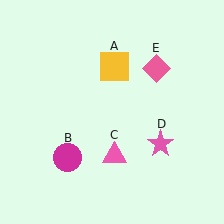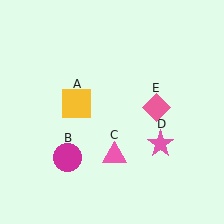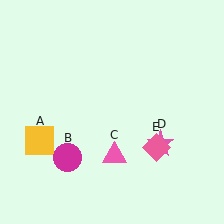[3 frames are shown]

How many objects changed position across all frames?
2 objects changed position: yellow square (object A), pink diamond (object E).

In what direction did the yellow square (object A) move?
The yellow square (object A) moved down and to the left.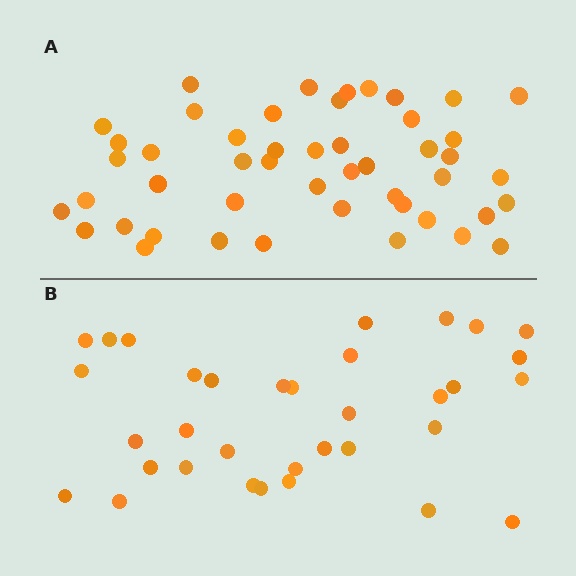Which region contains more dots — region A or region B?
Region A (the top region) has more dots.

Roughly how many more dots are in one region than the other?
Region A has approximately 15 more dots than region B.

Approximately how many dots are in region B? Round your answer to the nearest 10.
About 30 dots. (The exact count is 34, which rounds to 30.)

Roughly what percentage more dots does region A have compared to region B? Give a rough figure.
About 40% more.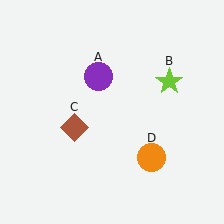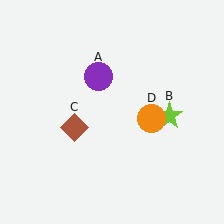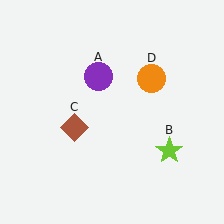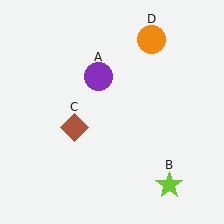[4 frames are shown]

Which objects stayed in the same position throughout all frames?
Purple circle (object A) and brown diamond (object C) remained stationary.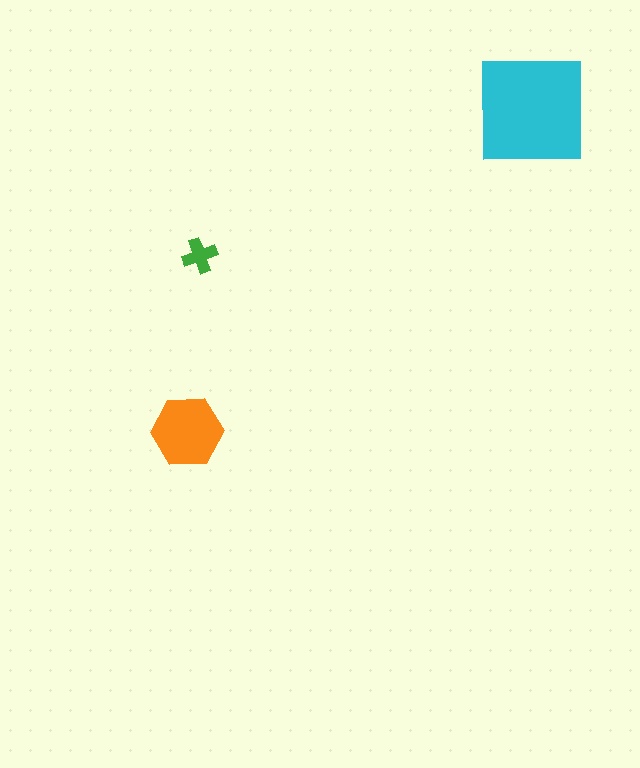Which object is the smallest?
The green cross.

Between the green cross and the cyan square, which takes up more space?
The cyan square.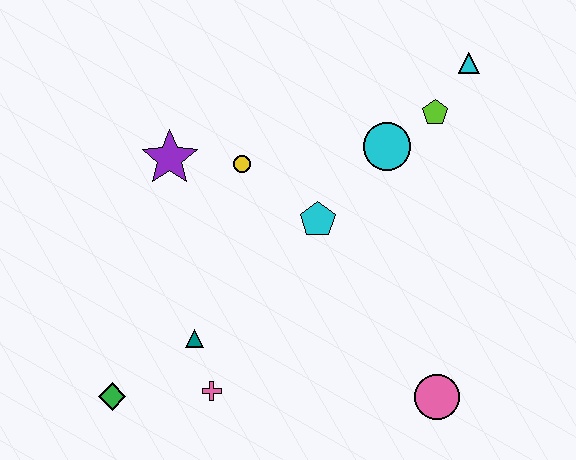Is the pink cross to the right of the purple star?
Yes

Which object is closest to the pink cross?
The teal triangle is closest to the pink cross.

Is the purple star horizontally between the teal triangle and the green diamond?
Yes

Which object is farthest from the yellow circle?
The pink circle is farthest from the yellow circle.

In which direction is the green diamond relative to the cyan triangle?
The green diamond is to the left of the cyan triangle.